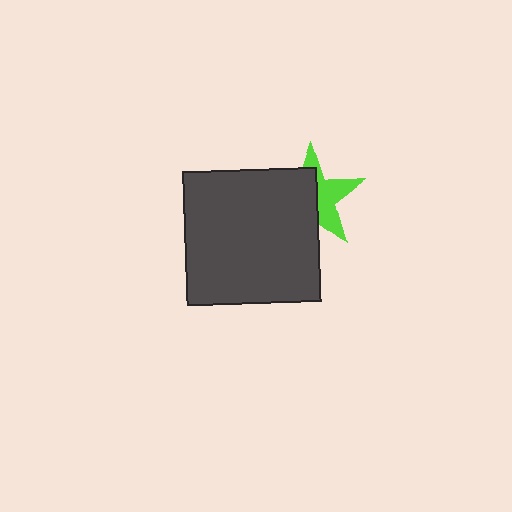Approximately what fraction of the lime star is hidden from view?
Roughly 53% of the lime star is hidden behind the dark gray square.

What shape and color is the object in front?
The object in front is a dark gray square.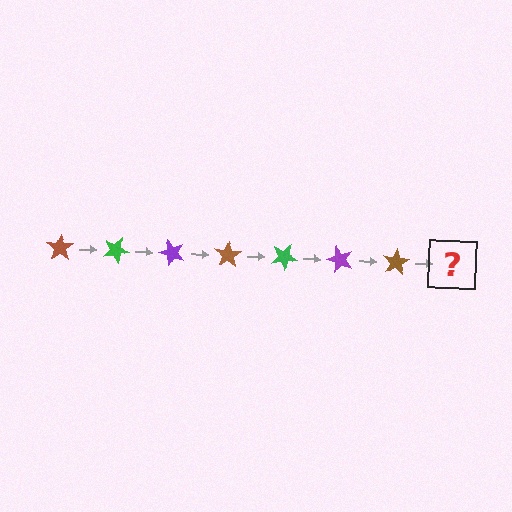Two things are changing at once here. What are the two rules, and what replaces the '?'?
The two rules are that it rotates 25 degrees each step and the color cycles through brown, green, and purple. The '?' should be a green star, rotated 175 degrees from the start.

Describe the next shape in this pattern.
It should be a green star, rotated 175 degrees from the start.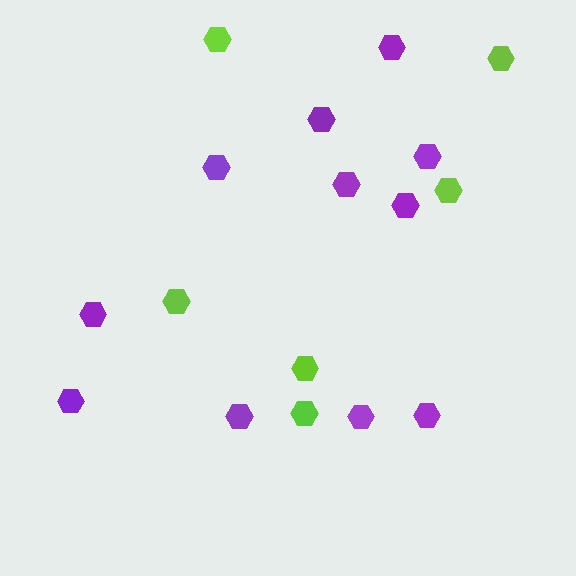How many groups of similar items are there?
There are 2 groups: one group of lime hexagons (6) and one group of purple hexagons (11).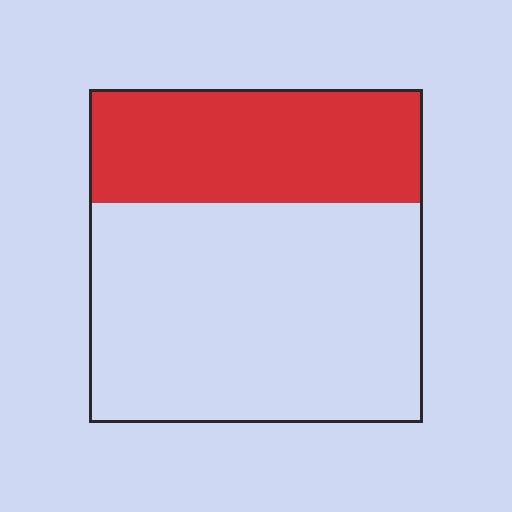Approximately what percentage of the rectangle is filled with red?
Approximately 35%.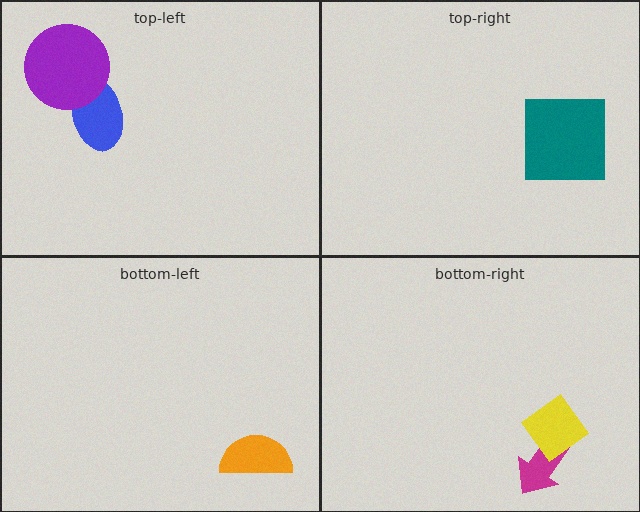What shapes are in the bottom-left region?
The orange semicircle.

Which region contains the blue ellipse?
The top-left region.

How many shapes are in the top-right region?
1.